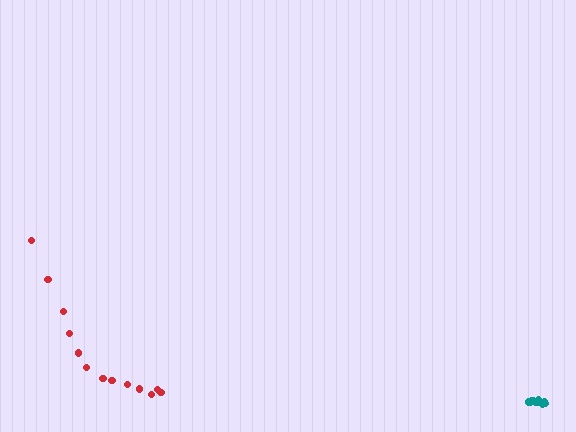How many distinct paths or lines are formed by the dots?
There are 2 distinct paths.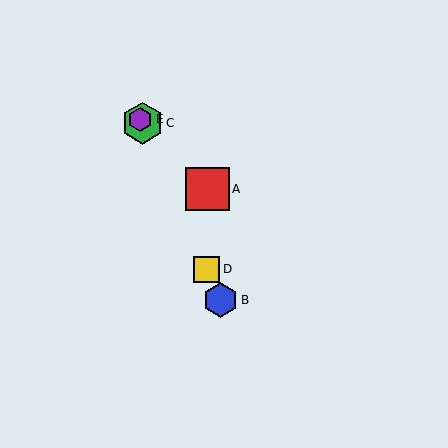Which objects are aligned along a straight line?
Objects B, C, D, E are aligned along a straight line.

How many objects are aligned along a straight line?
4 objects (B, C, D, E) are aligned along a straight line.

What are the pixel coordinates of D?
Object D is at (207, 269).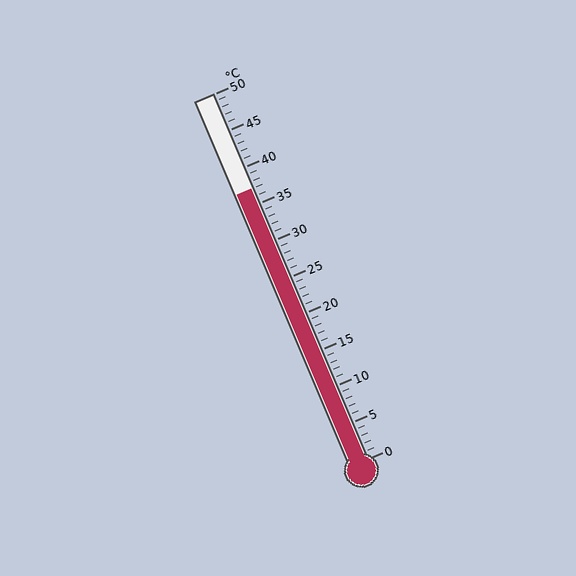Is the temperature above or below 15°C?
The temperature is above 15°C.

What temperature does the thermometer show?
The thermometer shows approximately 37°C.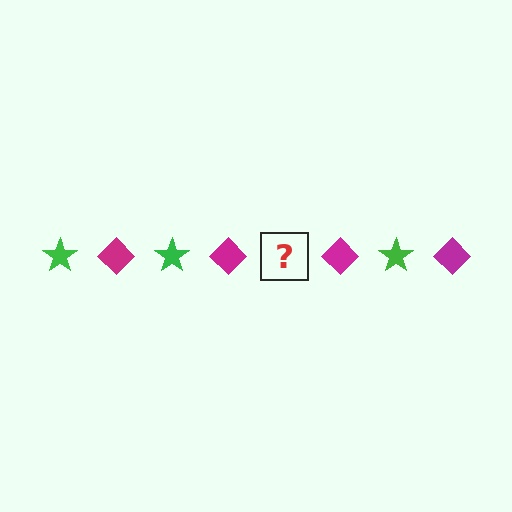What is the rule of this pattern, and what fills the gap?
The rule is that the pattern alternates between green star and magenta diamond. The gap should be filled with a green star.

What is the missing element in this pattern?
The missing element is a green star.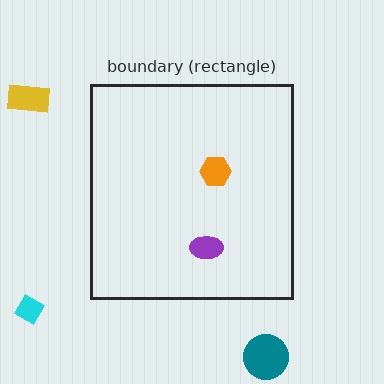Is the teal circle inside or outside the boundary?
Outside.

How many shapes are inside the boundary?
2 inside, 3 outside.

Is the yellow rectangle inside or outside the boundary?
Outside.